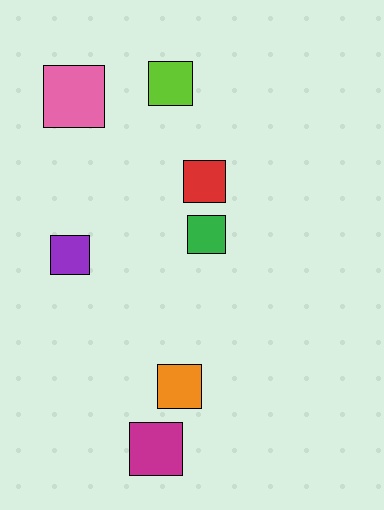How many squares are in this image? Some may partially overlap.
There are 7 squares.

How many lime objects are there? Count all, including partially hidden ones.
There is 1 lime object.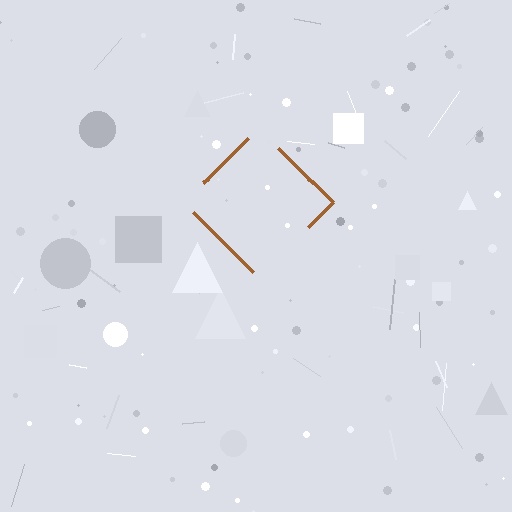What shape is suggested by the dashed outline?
The dashed outline suggests a diamond.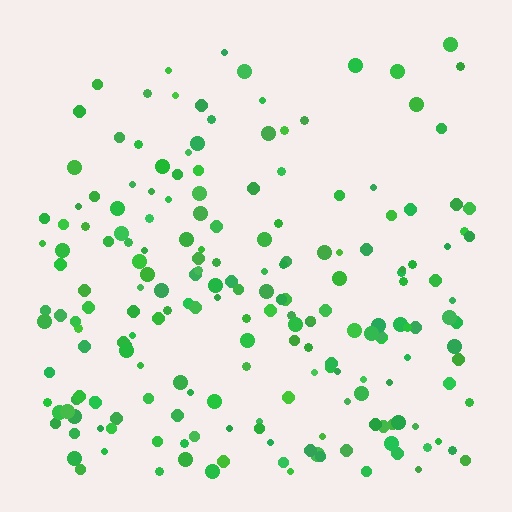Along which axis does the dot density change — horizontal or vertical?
Vertical.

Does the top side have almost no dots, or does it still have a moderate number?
Still a moderate number, just noticeably fewer than the bottom.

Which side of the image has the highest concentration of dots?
The bottom.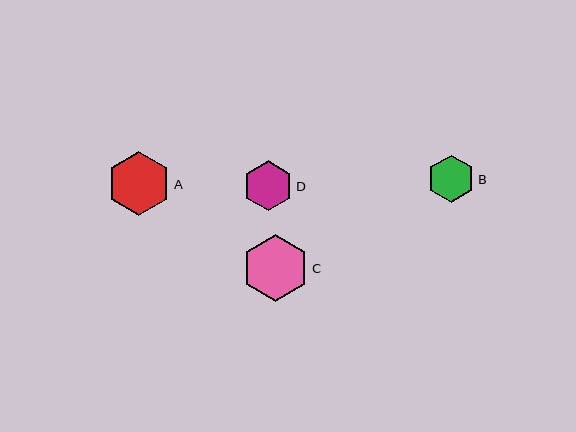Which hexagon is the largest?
Hexagon C is the largest with a size of approximately 67 pixels.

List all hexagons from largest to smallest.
From largest to smallest: C, A, D, B.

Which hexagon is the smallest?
Hexagon B is the smallest with a size of approximately 47 pixels.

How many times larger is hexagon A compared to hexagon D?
Hexagon A is approximately 1.3 times the size of hexagon D.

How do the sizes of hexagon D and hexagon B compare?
Hexagon D and hexagon B are approximately the same size.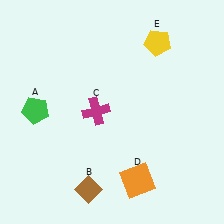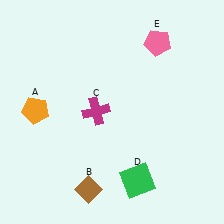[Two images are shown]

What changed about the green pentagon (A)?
In Image 1, A is green. In Image 2, it changed to orange.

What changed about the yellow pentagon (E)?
In Image 1, E is yellow. In Image 2, it changed to pink.